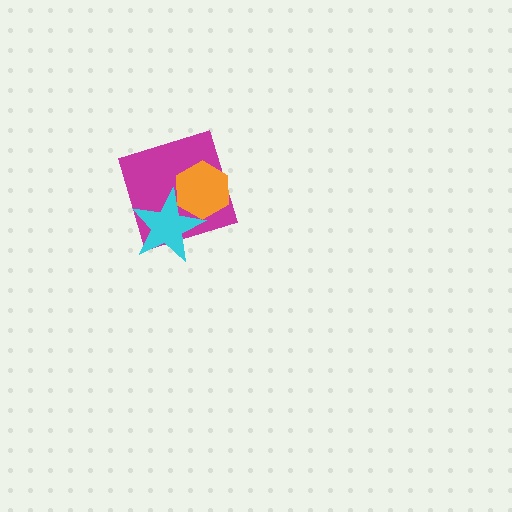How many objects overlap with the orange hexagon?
2 objects overlap with the orange hexagon.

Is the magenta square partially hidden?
Yes, it is partially covered by another shape.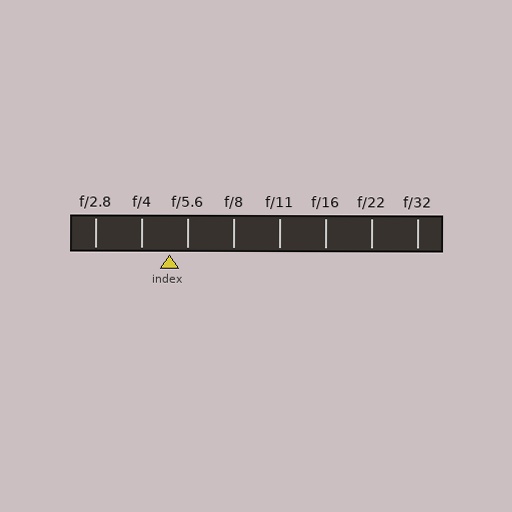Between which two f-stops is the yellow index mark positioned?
The index mark is between f/4 and f/5.6.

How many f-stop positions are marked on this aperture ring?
There are 8 f-stop positions marked.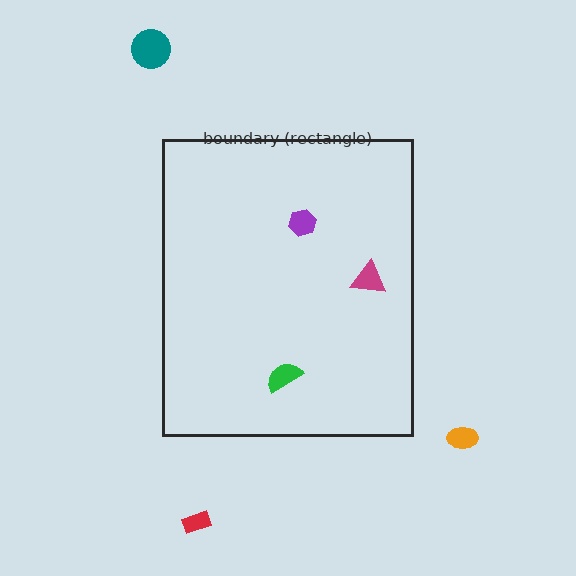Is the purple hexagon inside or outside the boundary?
Inside.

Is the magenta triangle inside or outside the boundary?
Inside.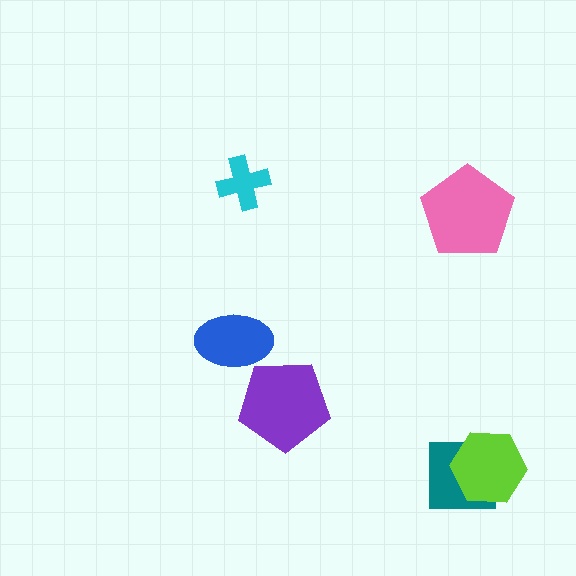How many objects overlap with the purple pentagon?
0 objects overlap with the purple pentagon.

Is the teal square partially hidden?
Yes, it is partially covered by another shape.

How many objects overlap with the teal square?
1 object overlaps with the teal square.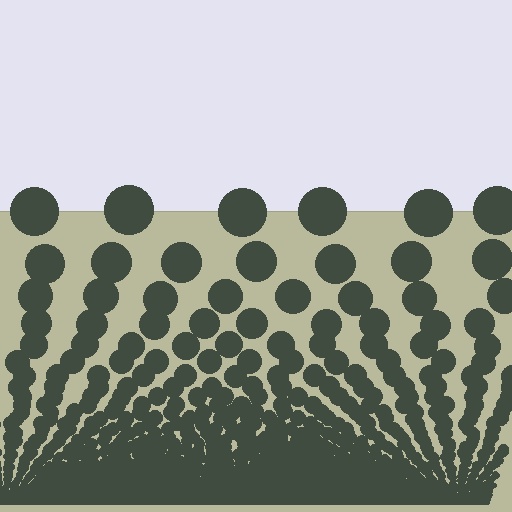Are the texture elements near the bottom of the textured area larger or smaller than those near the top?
Smaller. The gradient is inverted — elements near the bottom are smaller and denser.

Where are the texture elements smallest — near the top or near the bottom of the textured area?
Near the bottom.